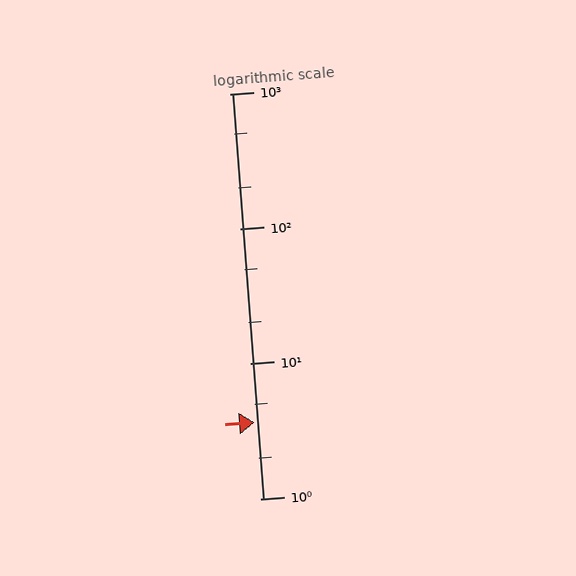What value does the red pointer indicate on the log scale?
The pointer indicates approximately 3.7.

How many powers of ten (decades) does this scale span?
The scale spans 3 decades, from 1 to 1000.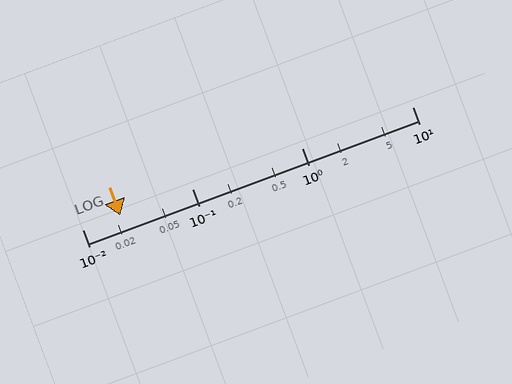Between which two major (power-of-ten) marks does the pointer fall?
The pointer is between 0.01 and 0.1.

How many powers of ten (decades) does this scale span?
The scale spans 3 decades, from 0.01 to 10.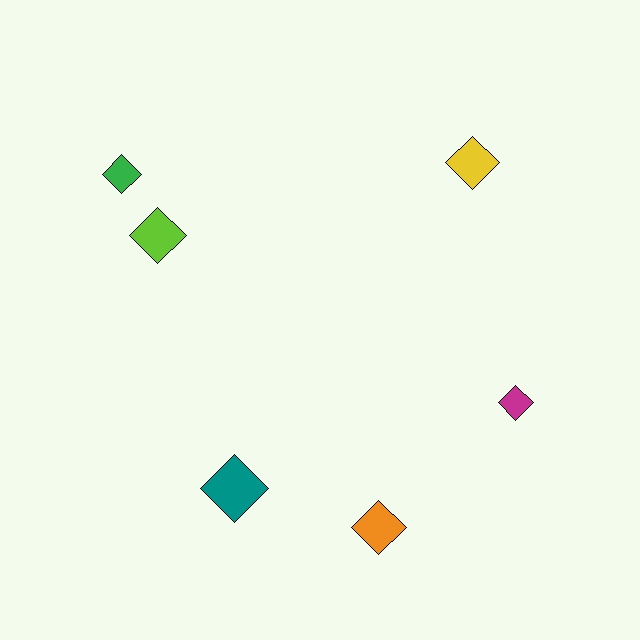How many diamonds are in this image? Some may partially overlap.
There are 6 diamonds.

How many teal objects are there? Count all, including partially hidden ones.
There is 1 teal object.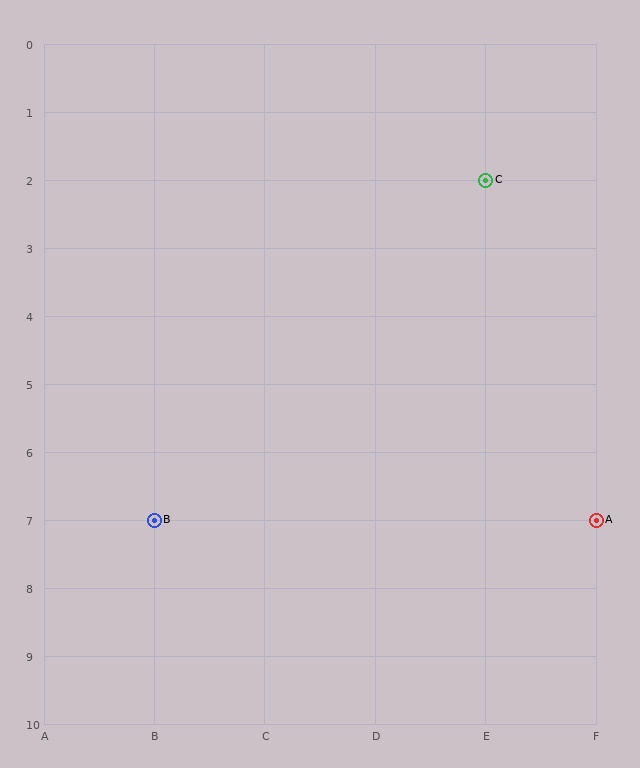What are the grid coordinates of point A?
Point A is at grid coordinates (F, 7).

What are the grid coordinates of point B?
Point B is at grid coordinates (B, 7).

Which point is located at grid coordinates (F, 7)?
Point A is at (F, 7).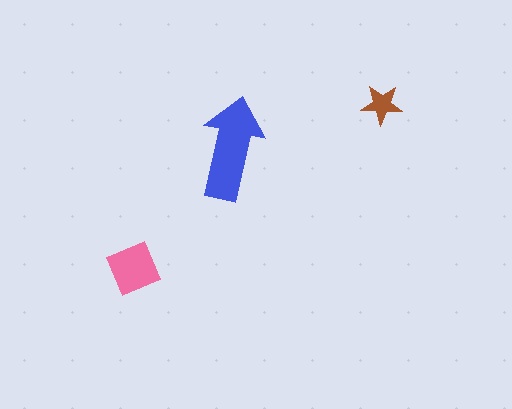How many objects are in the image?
There are 3 objects in the image.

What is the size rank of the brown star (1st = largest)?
3rd.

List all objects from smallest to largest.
The brown star, the pink square, the blue arrow.